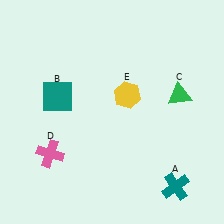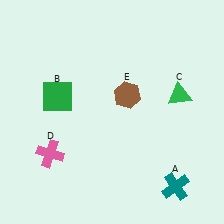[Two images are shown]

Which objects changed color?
B changed from teal to green. E changed from yellow to brown.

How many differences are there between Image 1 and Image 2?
There are 2 differences between the two images.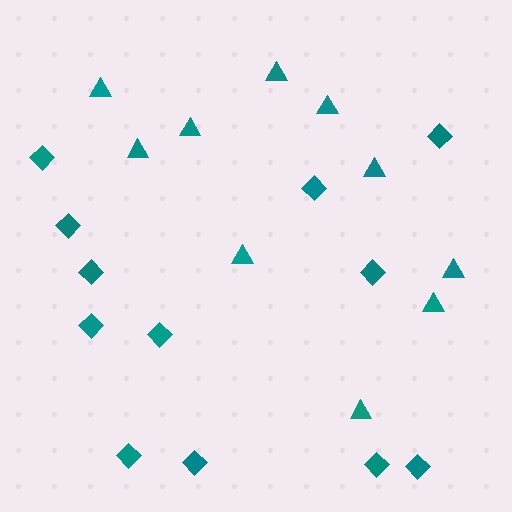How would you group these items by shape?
There are 2 groups: one group of triangles (10) and one group of diamonds (12).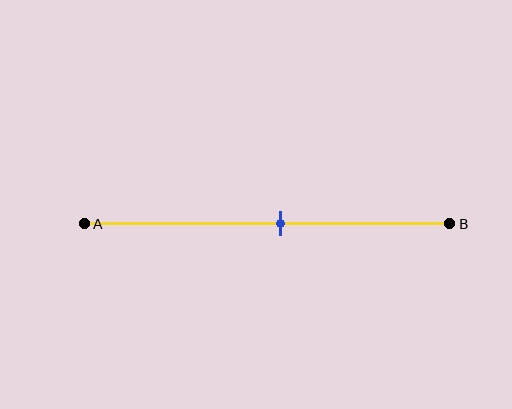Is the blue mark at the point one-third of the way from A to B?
No, the mark is at about 55% from A, not at the 33% one-third point.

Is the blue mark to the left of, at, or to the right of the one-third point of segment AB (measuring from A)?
The blue mark is to the right of the one-third point of segment AB.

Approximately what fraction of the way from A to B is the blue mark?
The blue mark is approximately 55% of the way from A to B.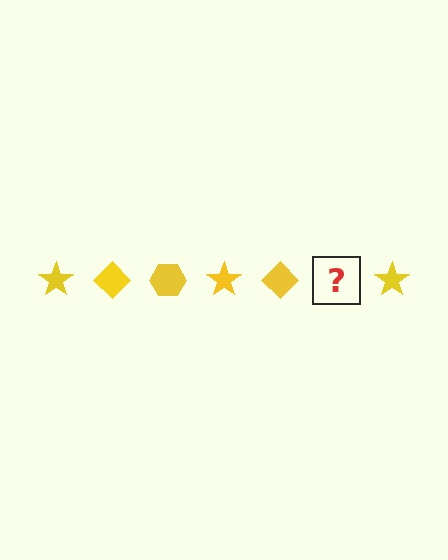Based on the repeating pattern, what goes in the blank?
The blank should be a yellow hexagon.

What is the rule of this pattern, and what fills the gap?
The rule is that the pattern cycles through star, diamond, hexagon shapes in yellow. The gap should be filled with a yellow hexagon.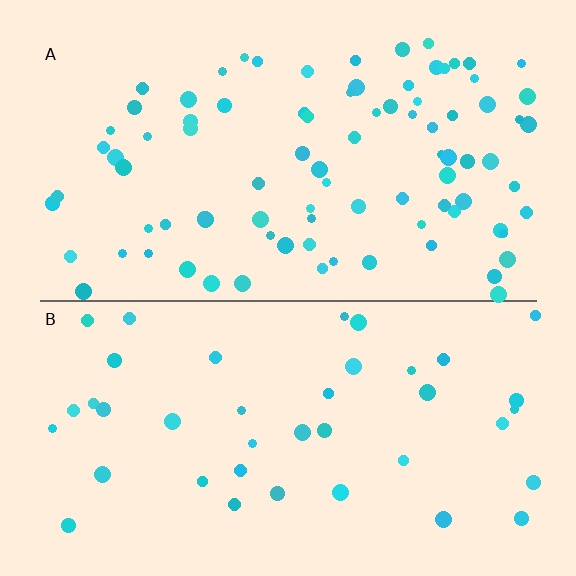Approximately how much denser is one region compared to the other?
Approximately 2.2× — region A over region B.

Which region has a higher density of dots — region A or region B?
A (the top).